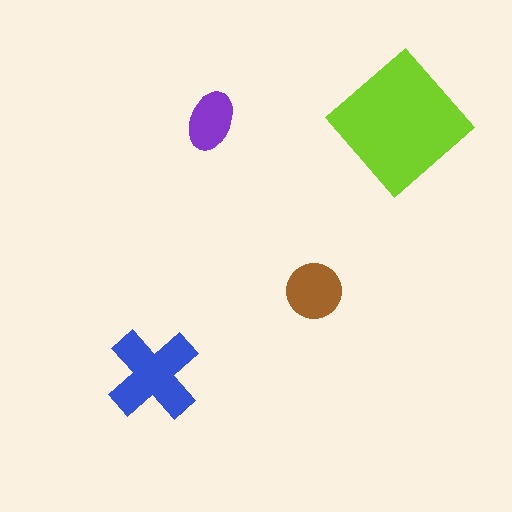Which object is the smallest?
The purple ellipse.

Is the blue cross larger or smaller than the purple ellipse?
Larger.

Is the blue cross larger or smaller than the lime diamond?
Smaller.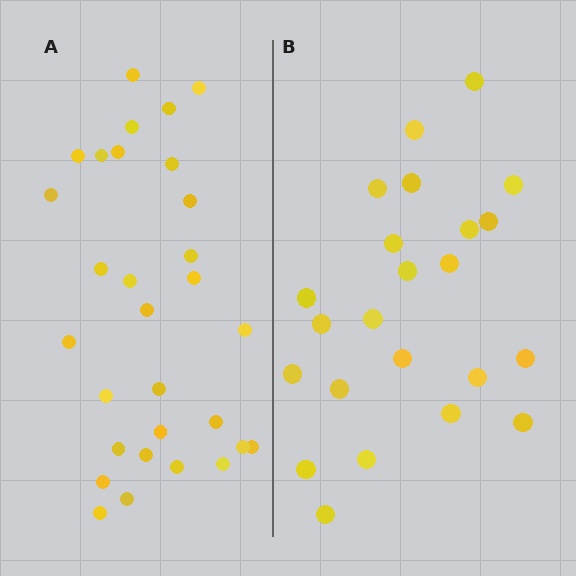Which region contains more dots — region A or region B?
Region A (the left region) has more dots.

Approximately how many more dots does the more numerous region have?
Region A has roughly 8 or so more dots than region B.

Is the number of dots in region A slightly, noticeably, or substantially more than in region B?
Region A has noticeably more, but not dramatically so. The ratio is roughly 1.3 to 1.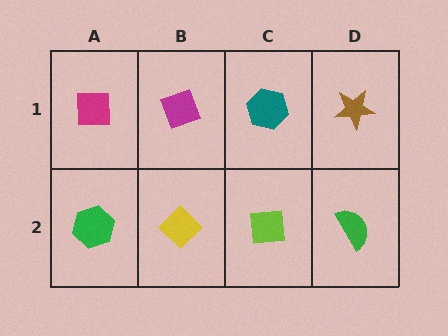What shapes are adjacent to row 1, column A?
A green hexagon (row 2, column A), a magenta diamond (row 1, column B).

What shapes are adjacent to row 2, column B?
A magenta diamond (row 1, column B), a green hexagon (row 2, column A), a lime square (row 2, column C).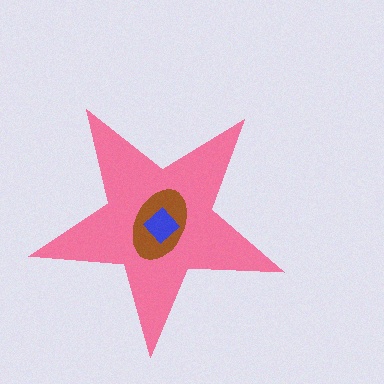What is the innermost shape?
The blue diamond.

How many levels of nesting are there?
3.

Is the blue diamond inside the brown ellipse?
Yes.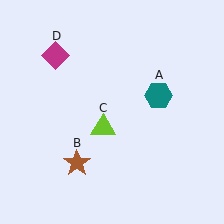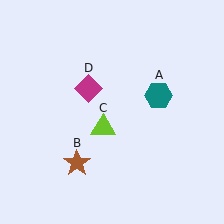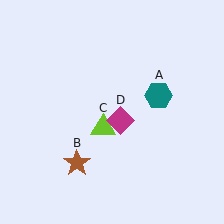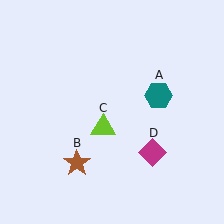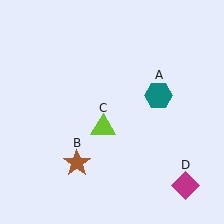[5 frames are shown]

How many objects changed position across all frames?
1 object changed position: magenta diamond (object D).